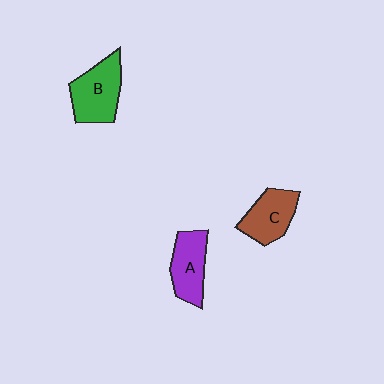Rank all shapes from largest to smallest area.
From largest to smallest: B (green), A (purple), C (brown).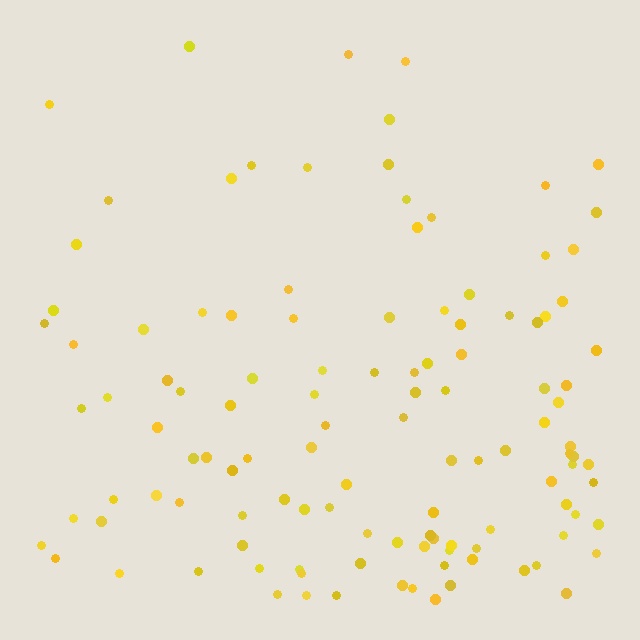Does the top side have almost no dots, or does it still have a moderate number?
Still a moderate number, just noticeably fewer than the bottom.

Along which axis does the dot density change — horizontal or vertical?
Vertical.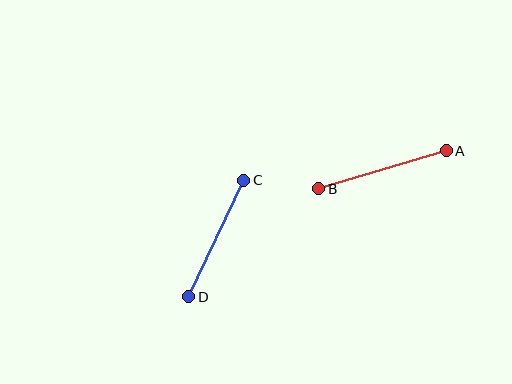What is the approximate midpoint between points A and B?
The midpoint is at approximately (383, 170) pixels.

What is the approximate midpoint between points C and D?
The midpoint is at approximately (216, 239) pixels.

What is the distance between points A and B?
The distance is approximately 133 pixels.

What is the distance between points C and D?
The distance is approximately 128 pixels.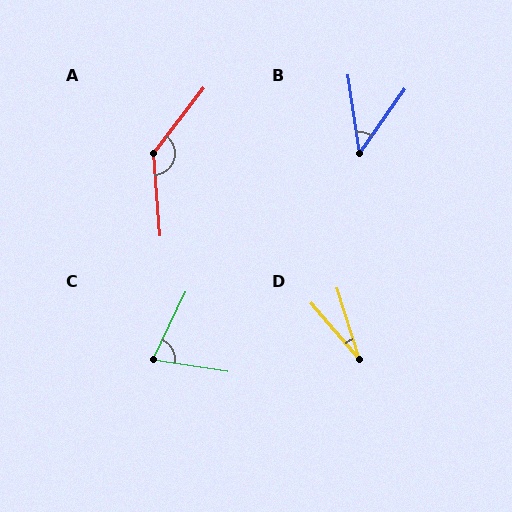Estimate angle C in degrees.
Approximately 73 degrees.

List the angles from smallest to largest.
D (23°), B (44°), C (73°), A (138°).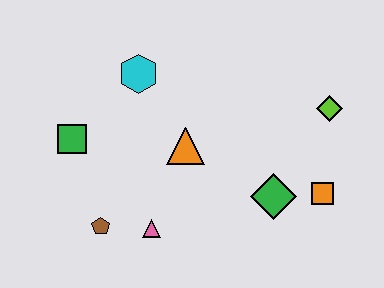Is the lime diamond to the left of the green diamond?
No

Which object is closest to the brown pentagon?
The pink triangle is closest to the brown pentagon.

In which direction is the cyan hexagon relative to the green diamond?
The cyan hexagon is to the left of the green diamond.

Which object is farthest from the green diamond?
The green square is farthest from the green diamond.